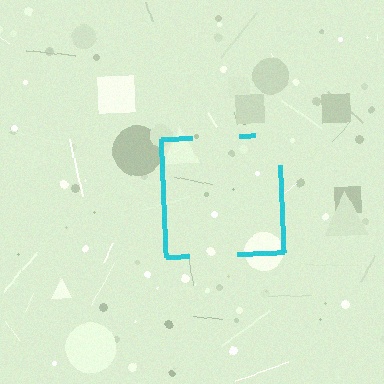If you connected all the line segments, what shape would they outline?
They would outline a square.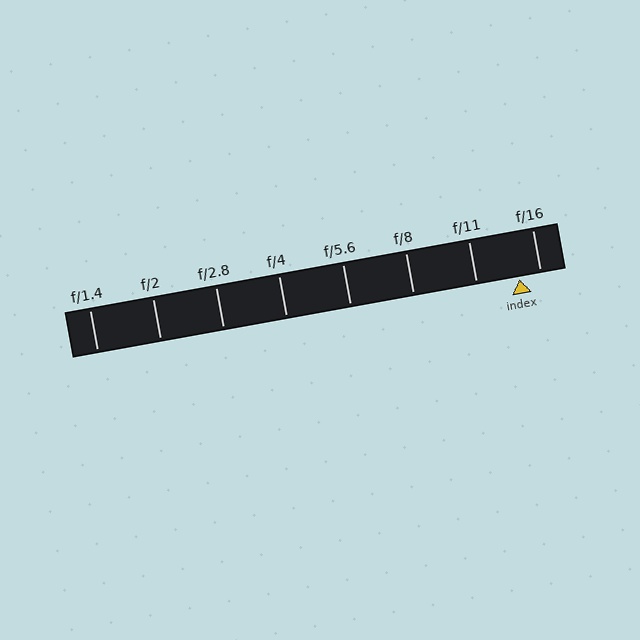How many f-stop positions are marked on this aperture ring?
There are 8 f-stop positions marked.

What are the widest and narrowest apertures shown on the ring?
The widest aperture shown is f/1.4 and the narrowest is f/16.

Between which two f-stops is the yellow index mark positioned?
The index mark is between f/11 and f/16.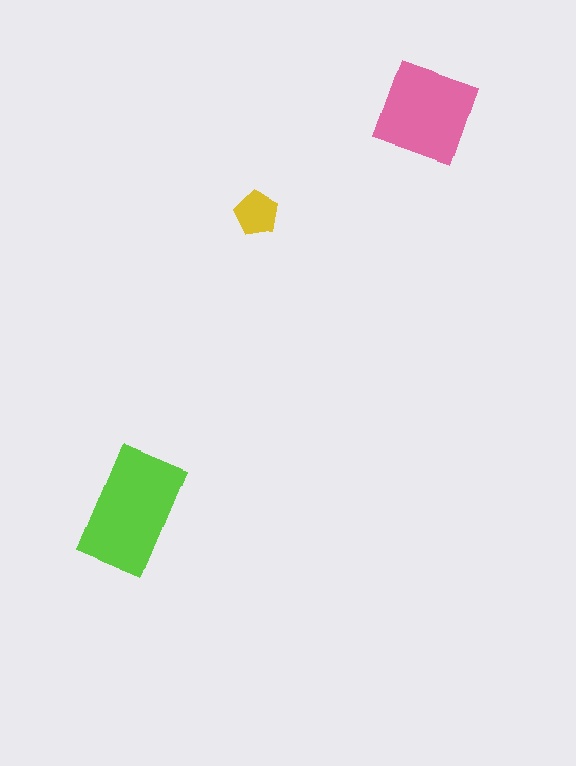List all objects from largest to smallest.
The lime rectangle, the pink diamond, the yellow pentagon.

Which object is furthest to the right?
The pink diamond is rightmost.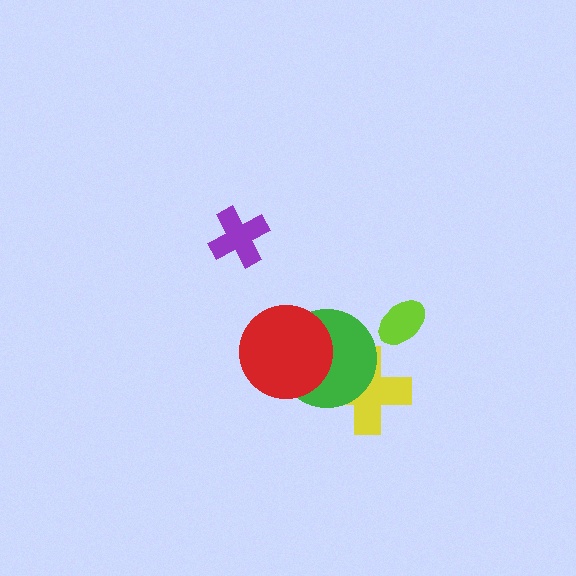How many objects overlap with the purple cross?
0 objects overlap with the purple cross.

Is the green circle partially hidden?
Yes, it is partially covered by another shape.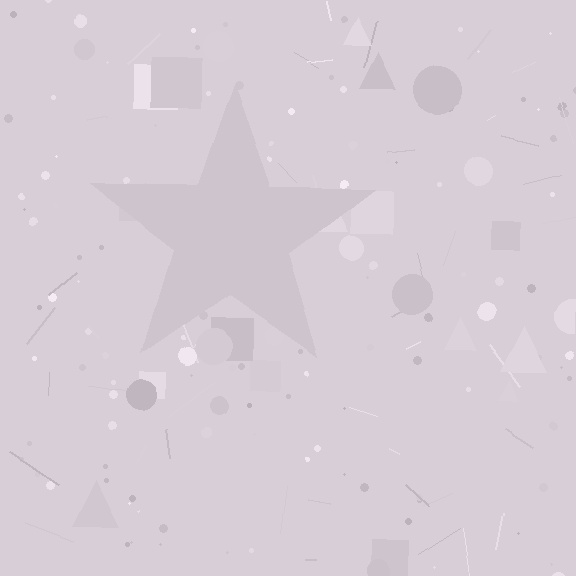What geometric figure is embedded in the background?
A star is embedded in the background.